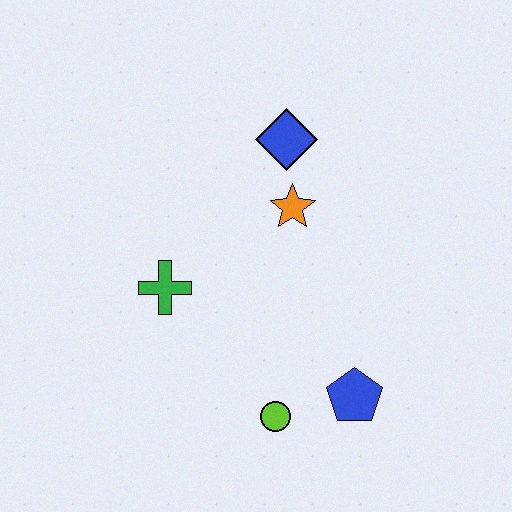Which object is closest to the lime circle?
The blue pentagon is closest to the lime circle.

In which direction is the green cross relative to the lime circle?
The green cross is above the lime circle.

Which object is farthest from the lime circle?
The blue diamond is farthest from the lime circle.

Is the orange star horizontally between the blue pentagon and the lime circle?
Yes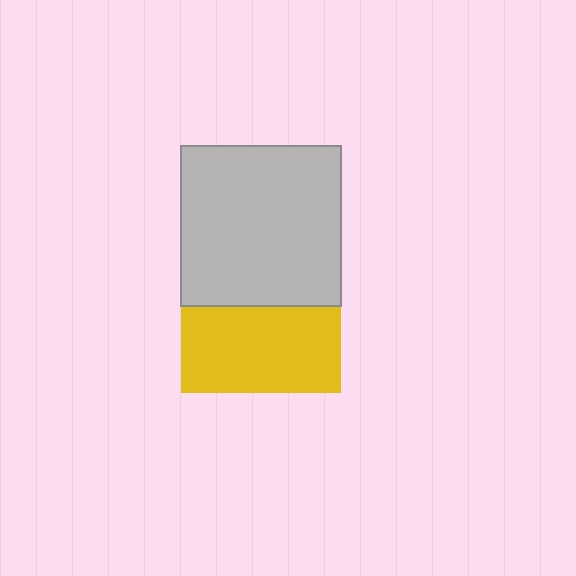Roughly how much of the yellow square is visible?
About half of it is visible (roughly 54%).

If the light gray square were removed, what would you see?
You would see the complete yellow square.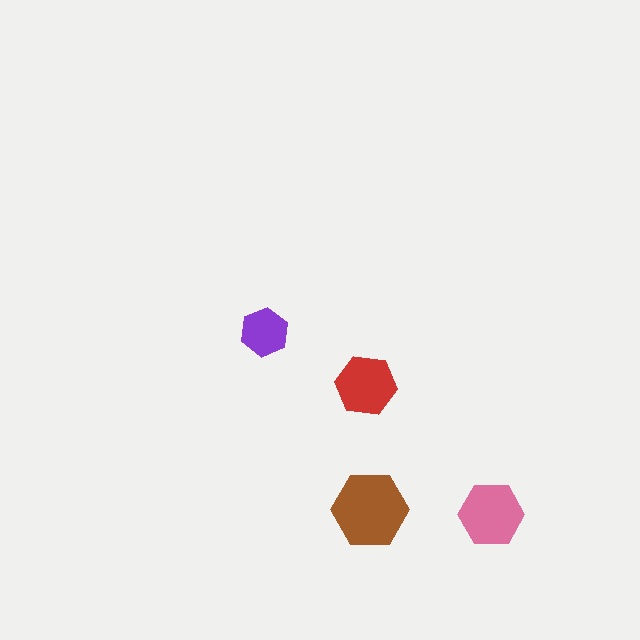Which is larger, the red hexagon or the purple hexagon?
The red one.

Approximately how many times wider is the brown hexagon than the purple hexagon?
About 1.5 times wider.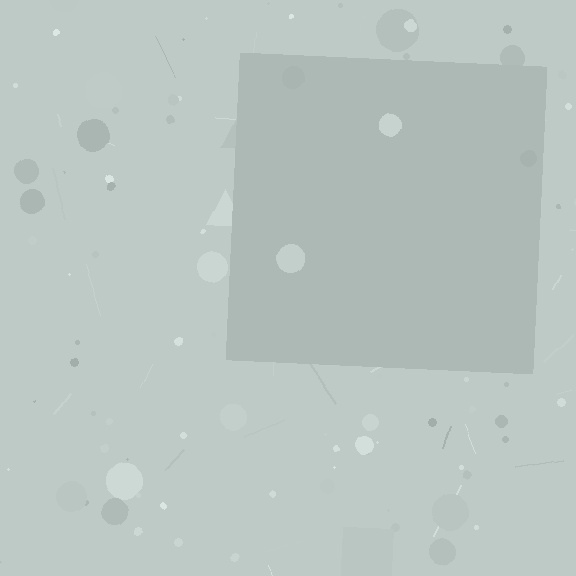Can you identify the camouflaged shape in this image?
The camouflaged shape is a square.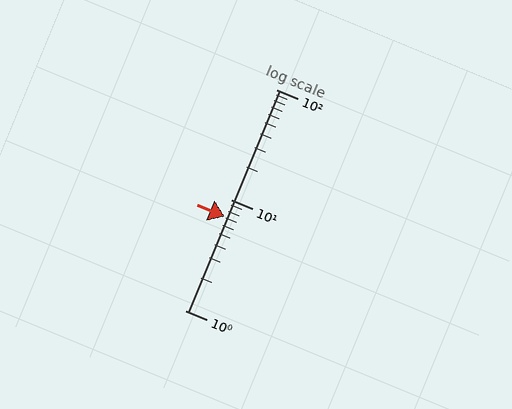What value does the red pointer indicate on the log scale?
The pointer indicates approximately 7.1.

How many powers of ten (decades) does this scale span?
The scale spans 2 decades, from 1 to 100.